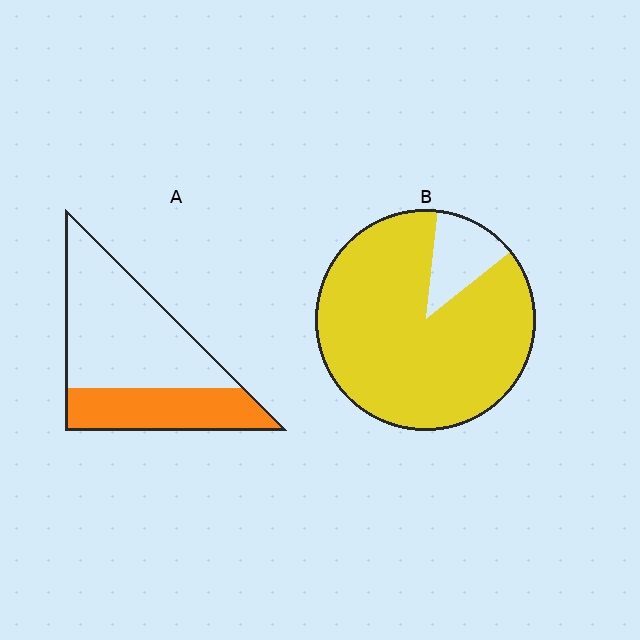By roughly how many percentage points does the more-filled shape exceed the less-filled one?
By roughly 55 percentage points (B over A).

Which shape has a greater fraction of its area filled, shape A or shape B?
Shape B.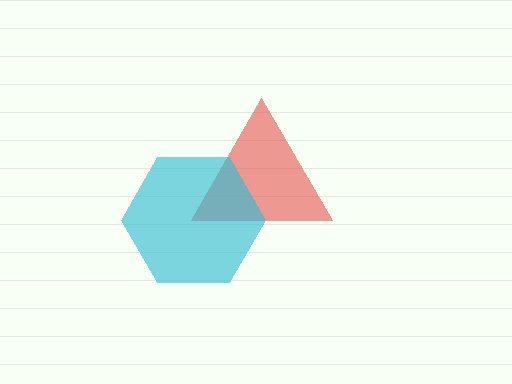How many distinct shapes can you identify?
There are 2 distinct shapes: a red triangle, a cyan hexagon.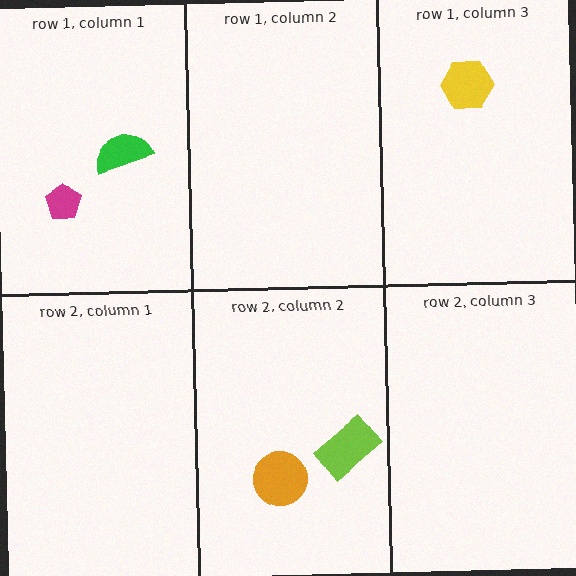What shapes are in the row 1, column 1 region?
The magenta pentagon, the green semicircle.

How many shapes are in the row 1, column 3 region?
1.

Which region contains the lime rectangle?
The row 2, column 2 region.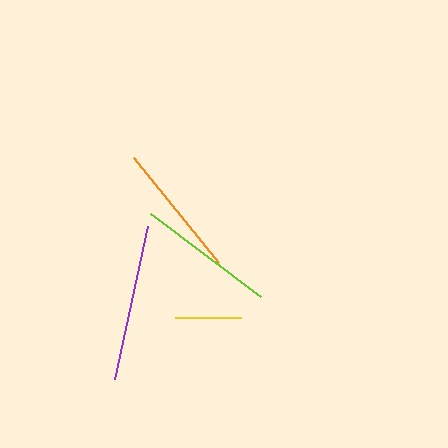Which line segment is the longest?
The purple line is the longest at approximately 156 pixels.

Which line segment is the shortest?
The yellow line is the shortest at approximately 67 pixels.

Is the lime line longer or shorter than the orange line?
The lime line is longer than the orange line.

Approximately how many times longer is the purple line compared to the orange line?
The purple line is approximately 1.2 times the length of the orange line.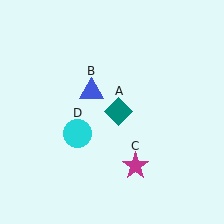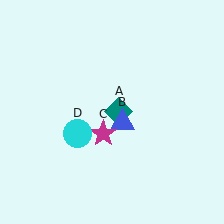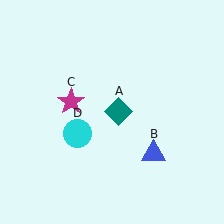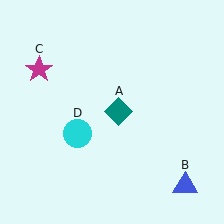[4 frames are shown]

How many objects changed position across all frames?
2 objects changed position: blue triangle (object B), magenta star (object C).